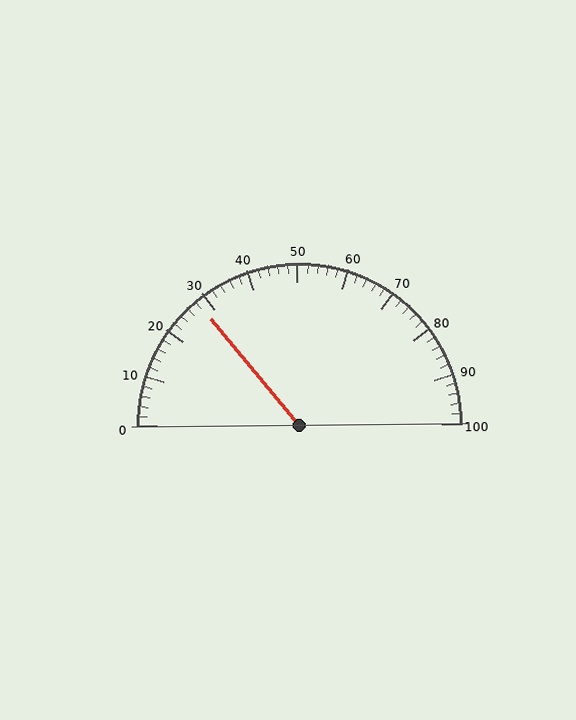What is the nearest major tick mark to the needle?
The nearest major tick mark is 30.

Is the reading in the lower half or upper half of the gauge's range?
The reading is in the lower half of the range (0 to 100).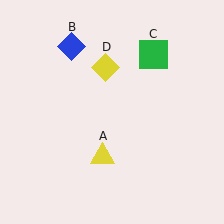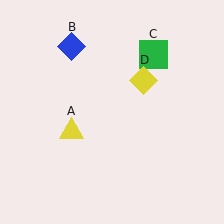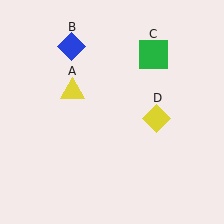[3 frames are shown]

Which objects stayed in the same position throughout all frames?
Blue diamond (object B) and green square (object C) remained stationary.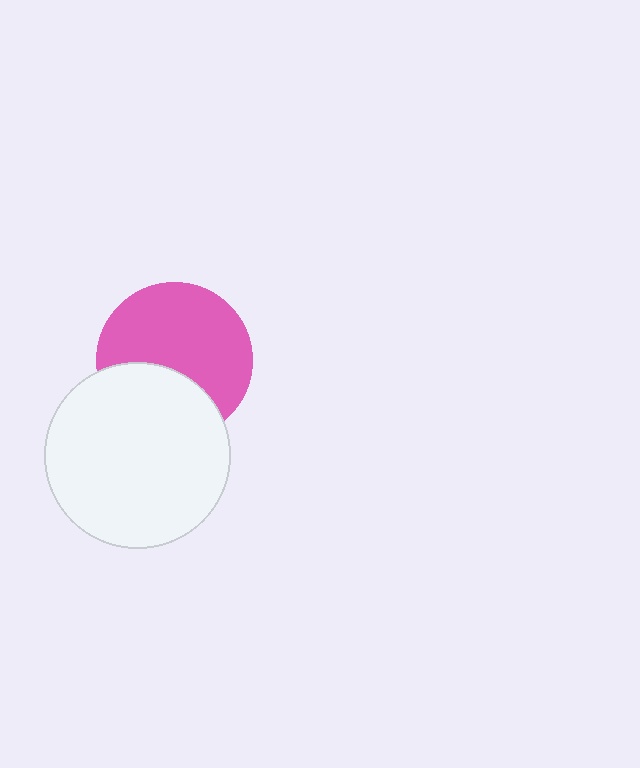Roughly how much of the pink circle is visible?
Most of it is visible (roughly 65%).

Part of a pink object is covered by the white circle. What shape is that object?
It is a circle.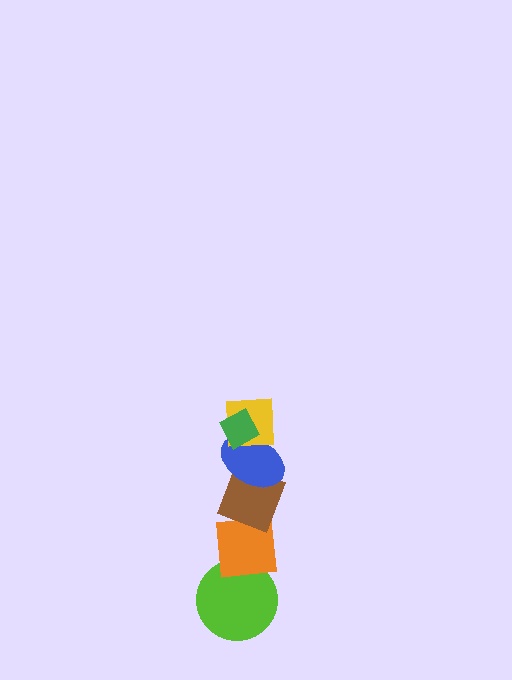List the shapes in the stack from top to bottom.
From top to bottom: the green diamond, the yellow square, the blue ellipse, the brown diamond, the orange square, the lime circle.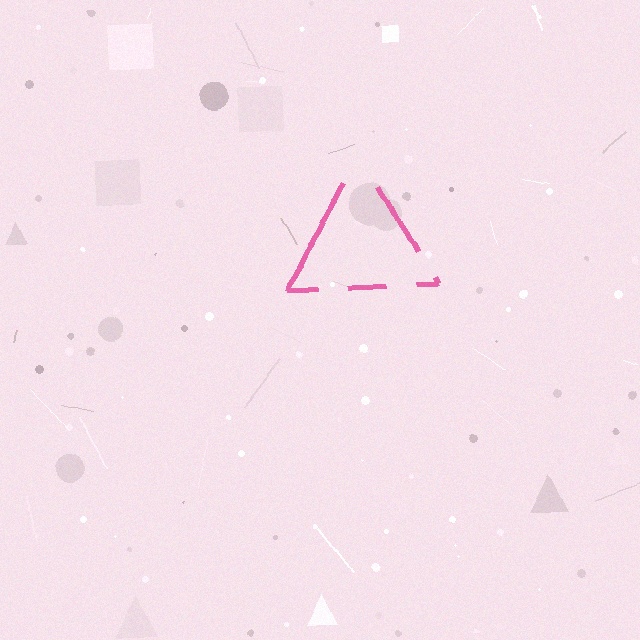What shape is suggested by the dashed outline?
The dashed outline suggests a triangle.